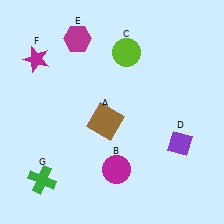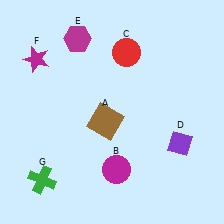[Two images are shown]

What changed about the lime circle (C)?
In Image 1, C is lime. In Image 2, it changed to red.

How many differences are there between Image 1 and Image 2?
There is 1 difference between the two images.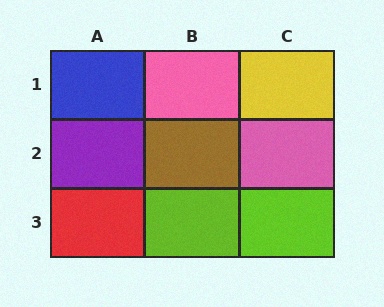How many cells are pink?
2 cells are pink.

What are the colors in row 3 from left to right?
Red, lime, lime.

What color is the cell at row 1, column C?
Yellow.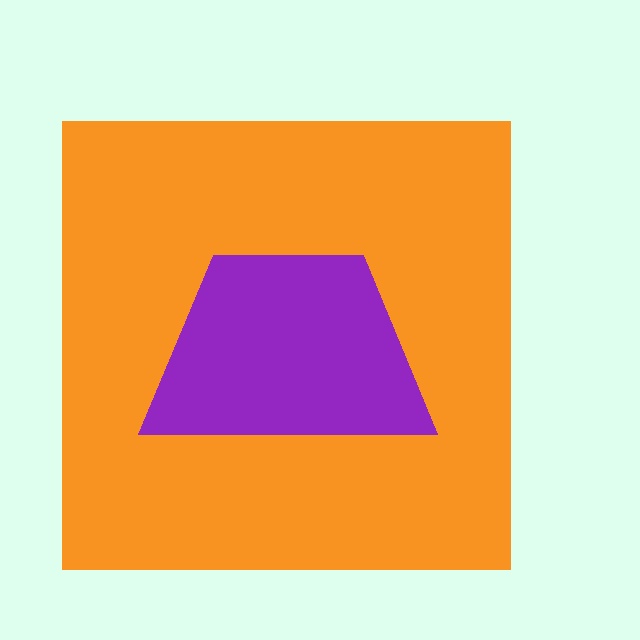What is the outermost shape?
The orange square.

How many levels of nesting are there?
2.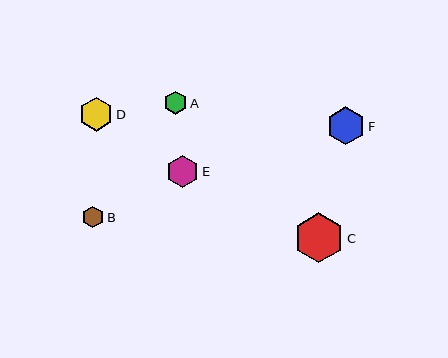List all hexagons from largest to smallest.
From largest to smallest: C, F, D, E, A, B.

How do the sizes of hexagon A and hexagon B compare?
Hexagon A and hexagon B are approximately the same size.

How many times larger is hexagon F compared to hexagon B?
Hexagon F is approximately 1.8 times the size of hexagon B.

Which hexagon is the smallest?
Hexagon B is the smallest with a size of approximately 22 pixels.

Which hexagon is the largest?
Hexagon C is the largest with a size of approximately 50 pixels.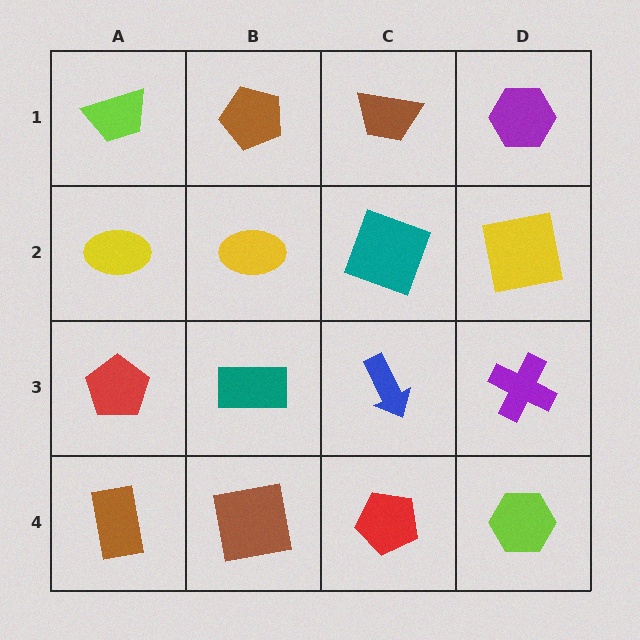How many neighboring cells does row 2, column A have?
3.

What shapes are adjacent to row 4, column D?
A purple cross (row 3, column D), a red pentagon (row 4, column C).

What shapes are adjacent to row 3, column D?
A yellow square (row 2, column D), a lime hexagon (row 4, column D), a blue arrow (row 3, column C).